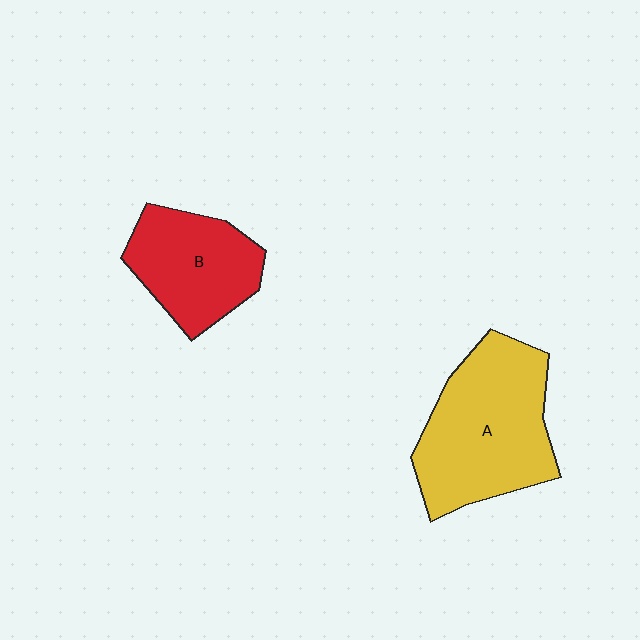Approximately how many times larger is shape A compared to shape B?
Approximately 1.5 times.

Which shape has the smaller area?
Shape B (red).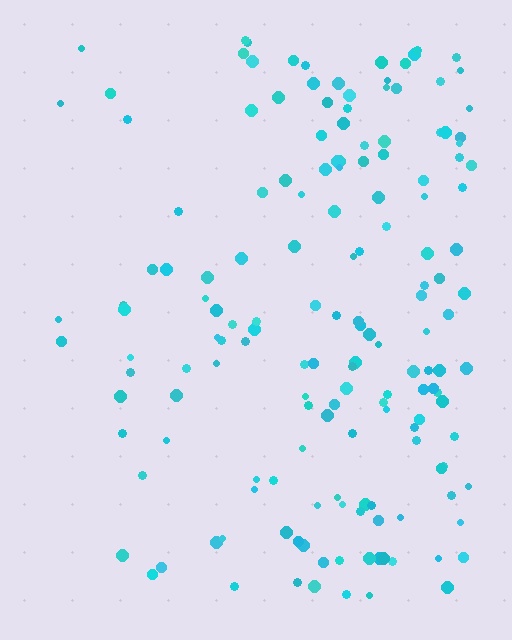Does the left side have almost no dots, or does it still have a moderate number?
Still a moderate number, just noticeably fewer than the right.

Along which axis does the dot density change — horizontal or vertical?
Horizontal.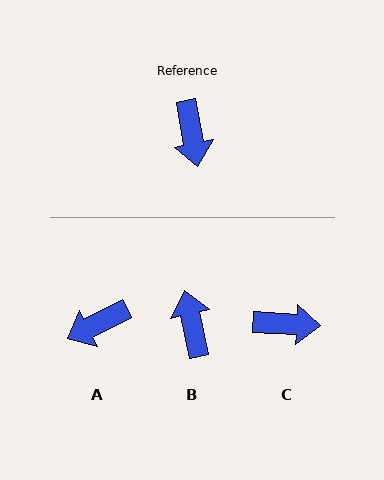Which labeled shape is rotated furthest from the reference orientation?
B, about 178 degrees away.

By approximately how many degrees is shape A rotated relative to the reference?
Approximately 74 degrees clockwise.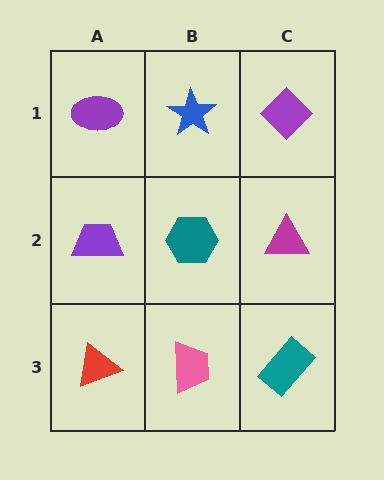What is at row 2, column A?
A purple trapezoid.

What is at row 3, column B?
A pink trapezoid.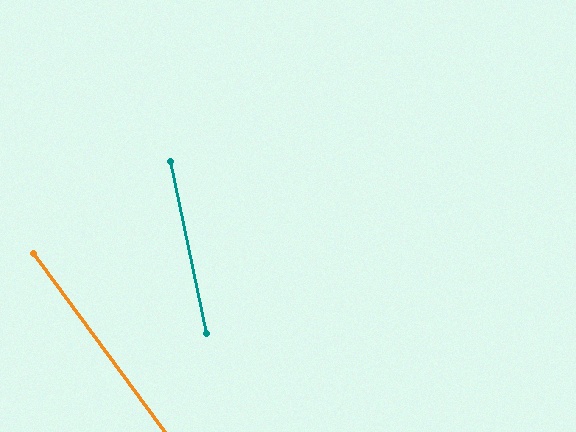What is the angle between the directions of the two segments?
Approximately 25 degrees.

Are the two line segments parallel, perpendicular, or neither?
Neither parallel nor perpendicular — they differ by about 25°.